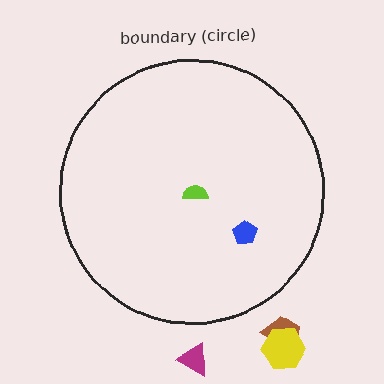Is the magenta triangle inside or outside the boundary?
Outside.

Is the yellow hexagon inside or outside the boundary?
Outside.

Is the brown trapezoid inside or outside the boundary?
Outside.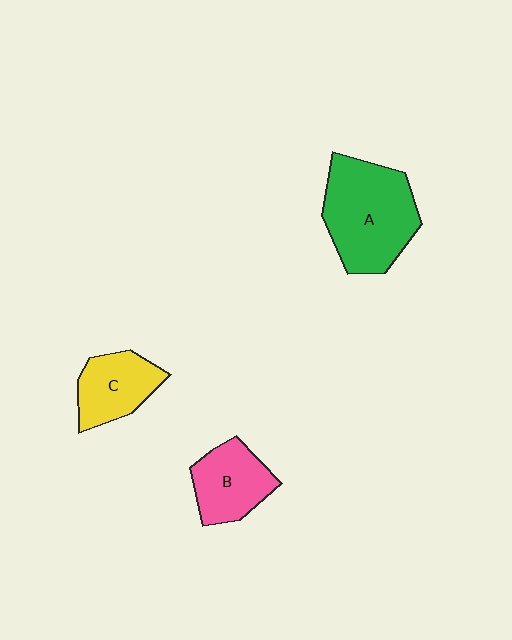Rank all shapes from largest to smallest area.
From largest to smallest: A (green), B (pink), C (yellow).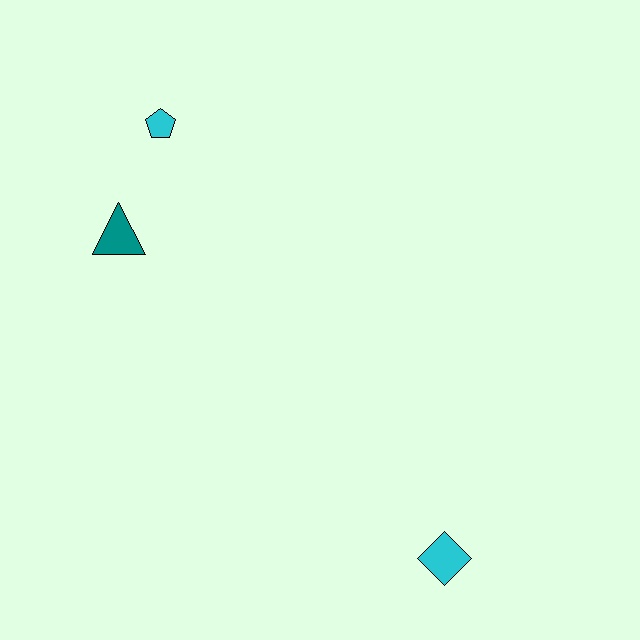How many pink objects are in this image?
There are no pink objects.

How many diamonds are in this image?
There is 1 diamond.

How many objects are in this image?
There are 3 objects.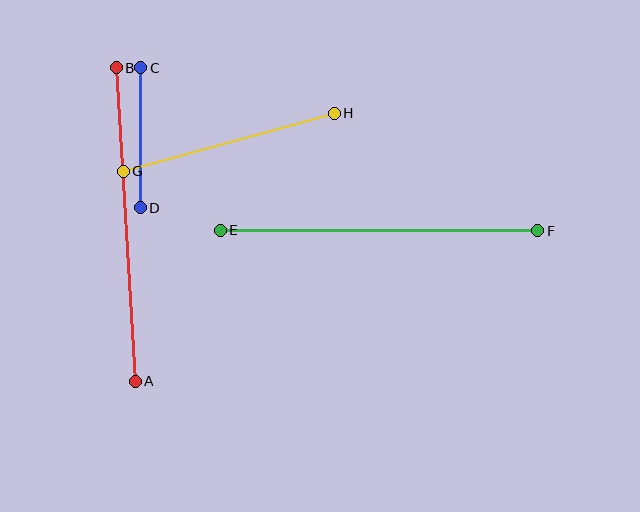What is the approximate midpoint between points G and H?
The midpoint is at approximately (229, 142) pixels.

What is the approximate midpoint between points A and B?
The midpoint is at approximately (126, 224) pixels.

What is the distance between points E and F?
The distance is approximately 317 pixels.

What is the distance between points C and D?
The distance is approximately 140 pixels.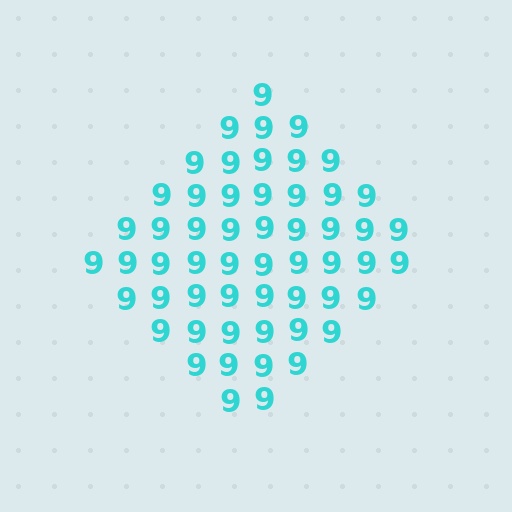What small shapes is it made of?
It is made of small digit 9's.